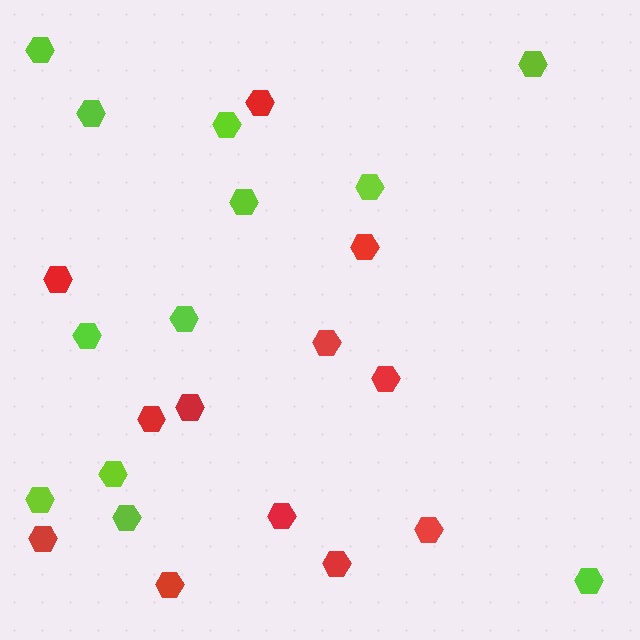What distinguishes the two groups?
There are 2 groups: one group of red hexagons (12) and one group of lime hexagons (12).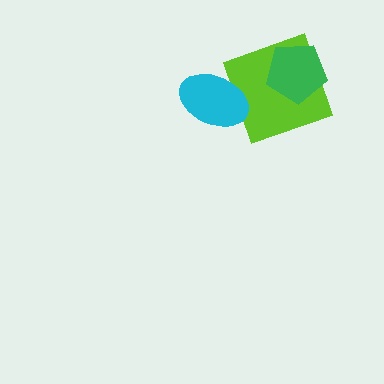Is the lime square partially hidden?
Yes, it is partially covered by another shape.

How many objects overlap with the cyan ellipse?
1 object overlaps with the cyan ellipse.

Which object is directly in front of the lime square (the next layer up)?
The green pentagon is directly in front of the lime square.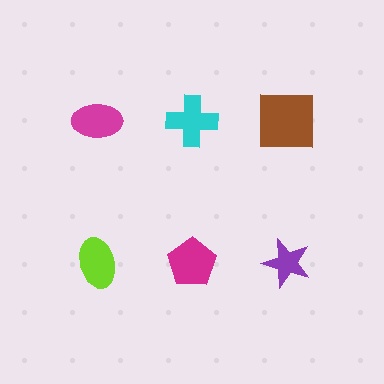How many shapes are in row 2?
3 shapes.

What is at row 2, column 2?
A magenta pentagon.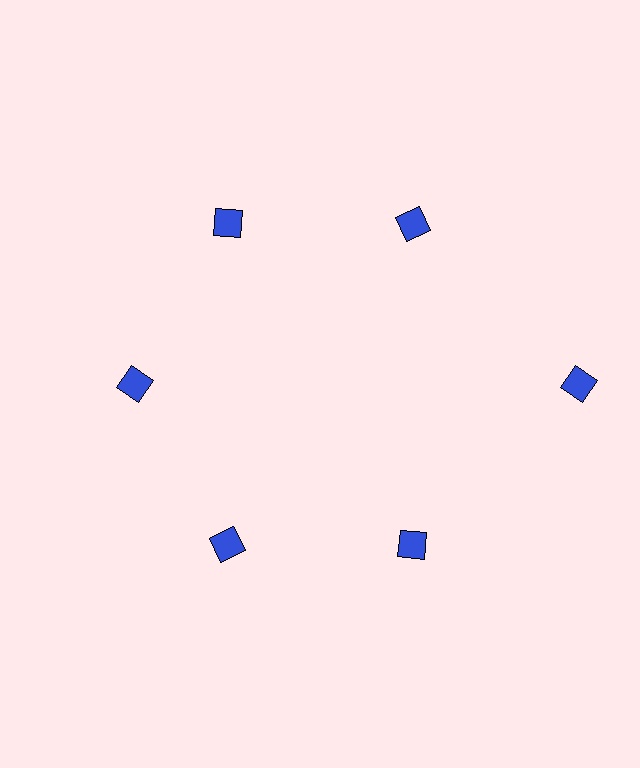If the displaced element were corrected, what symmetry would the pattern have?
It would have 6-fold rotational symmetry — the pattern would map onto itself every 60 degrees.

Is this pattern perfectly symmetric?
No. The 6 blue diamonds are arranged in a ring, but one element near the 3 o'clock position is pushed outward from the center, breaking the 6-fold rotational symmetry.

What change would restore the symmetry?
The symmetry would be restored by moving it inward, back onto the ring so that all 6 diamonds sit at equal angles and equal distance from the center.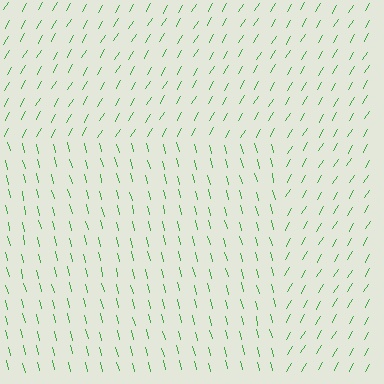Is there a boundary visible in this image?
Yes, there is a texture boundary formed by a change in line orientation.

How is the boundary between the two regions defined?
The boundary is defined purely by a change in line orientation (approximately 45 degrees difference). All lines are the same color and thickness.